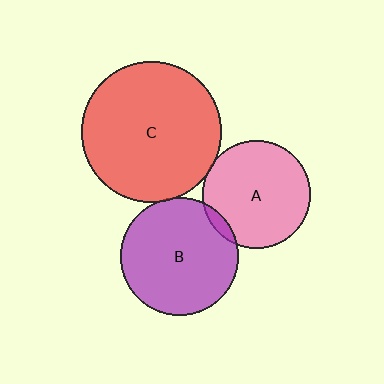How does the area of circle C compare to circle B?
Approximately 1.4 times.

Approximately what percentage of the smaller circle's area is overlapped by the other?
Approximately 5%.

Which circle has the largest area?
Circle C (red).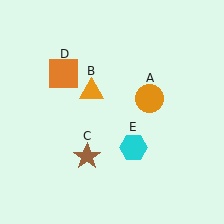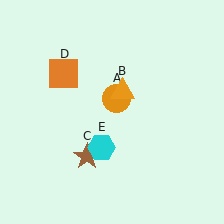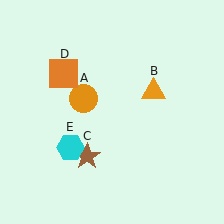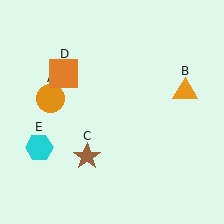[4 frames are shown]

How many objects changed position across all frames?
3 objects changed position: orange circle (object A), orange triangle (object B), cyan hexagon (object E).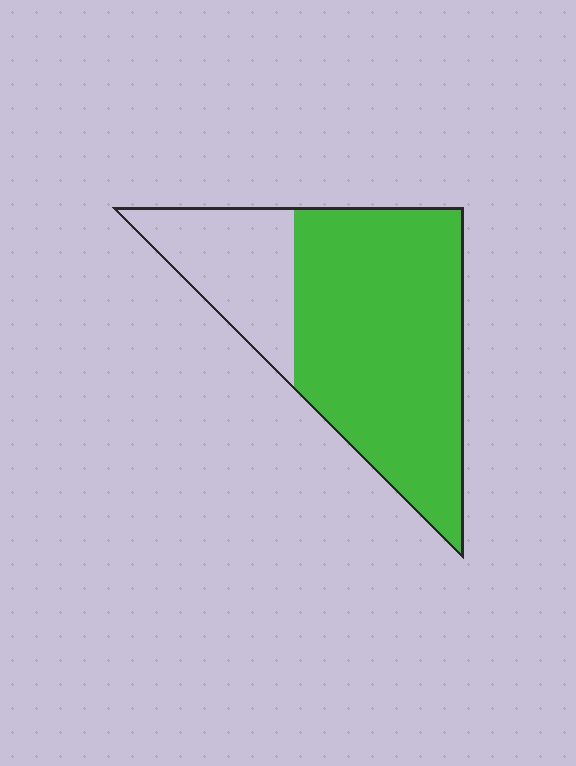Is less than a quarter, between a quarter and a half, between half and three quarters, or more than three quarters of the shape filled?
Between half and three quarters.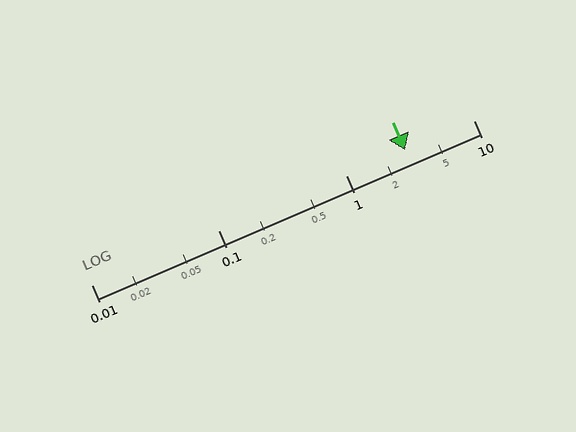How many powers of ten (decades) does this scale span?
The scale spans 3 decades, from 0.01 to 10.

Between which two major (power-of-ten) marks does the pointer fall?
The pointer is between 1 and 10.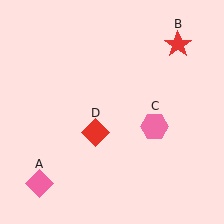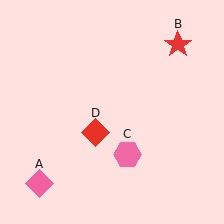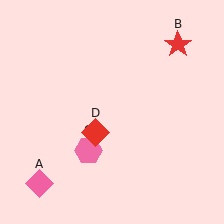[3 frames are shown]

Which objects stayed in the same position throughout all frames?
Pink diamond (object A) and red star (object B) and red diamond (object D) remained stationary.